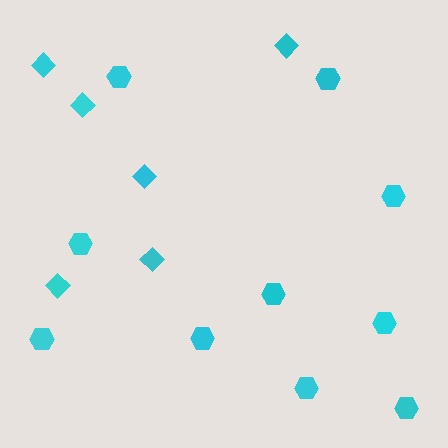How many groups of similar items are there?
There are 2 groups: one group of diamonds (6) and one group of hexagons (10).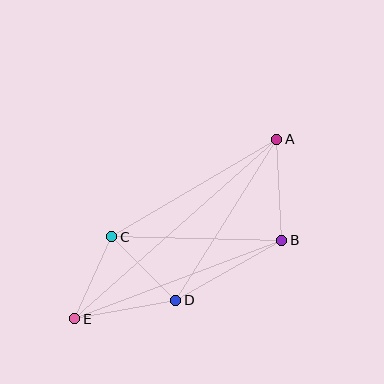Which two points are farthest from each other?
Points A and E are farthest from each other.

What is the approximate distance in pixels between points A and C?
The distance between A and C is approximately 192 pixels.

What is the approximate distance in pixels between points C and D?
The distance between C and D is approximately 90 pixels.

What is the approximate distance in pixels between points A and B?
The distance between A and B is approximately 101 pixels.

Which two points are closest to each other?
Points C and E are closest to each other.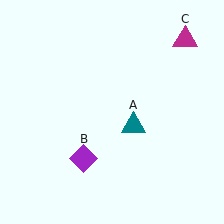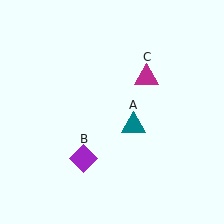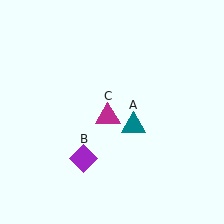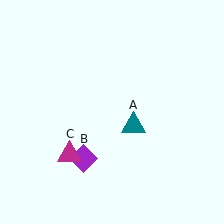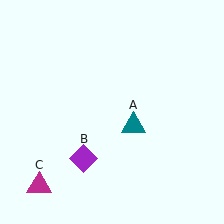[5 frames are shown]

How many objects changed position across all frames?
1 object changed position: magenta triangle (object C).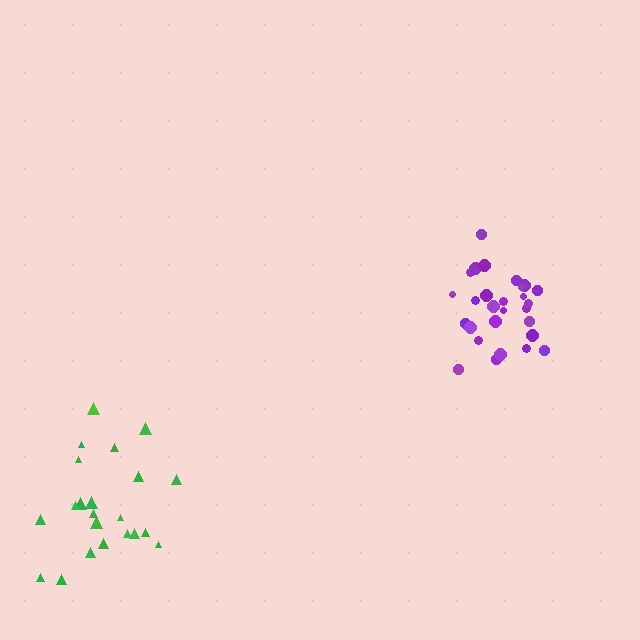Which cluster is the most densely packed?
Purple.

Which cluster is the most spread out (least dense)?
Green.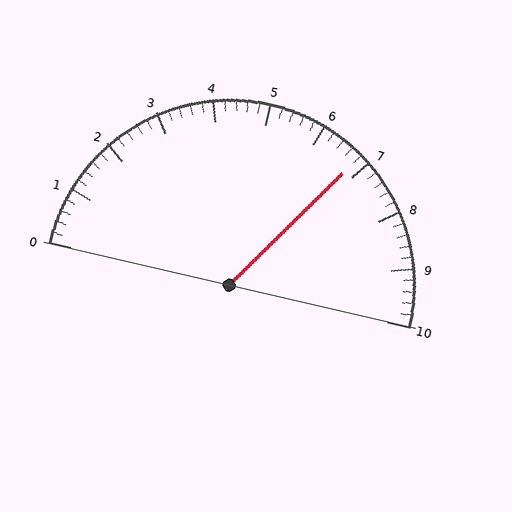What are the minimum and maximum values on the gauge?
The gauge ranges from 0 to 10.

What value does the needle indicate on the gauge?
The needle indicates approximately 6.8.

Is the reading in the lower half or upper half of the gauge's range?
The reading is in the upper half of the range (0 to 10).